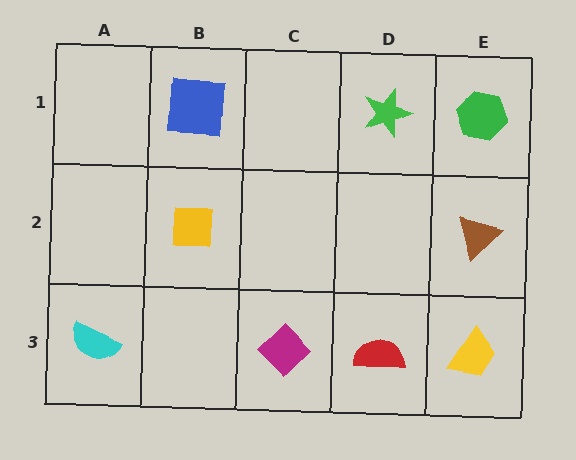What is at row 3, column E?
A yellow trapezoid.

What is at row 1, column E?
A green hexagon.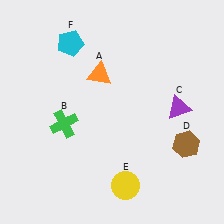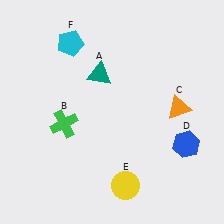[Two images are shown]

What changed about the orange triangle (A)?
In Image 1, A is orange. In Image 2, it changed to teal.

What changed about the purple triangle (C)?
In Image 1, C is purple. In Image 2, it changed to orange.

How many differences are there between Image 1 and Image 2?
There are 3 differences between the two images.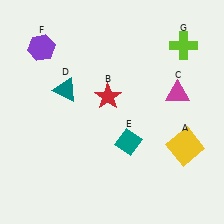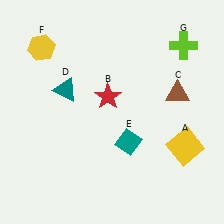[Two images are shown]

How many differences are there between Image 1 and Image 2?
There are 2 differences between the two images.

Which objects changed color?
C changed from magenta to brown. F changed from purple to yellow.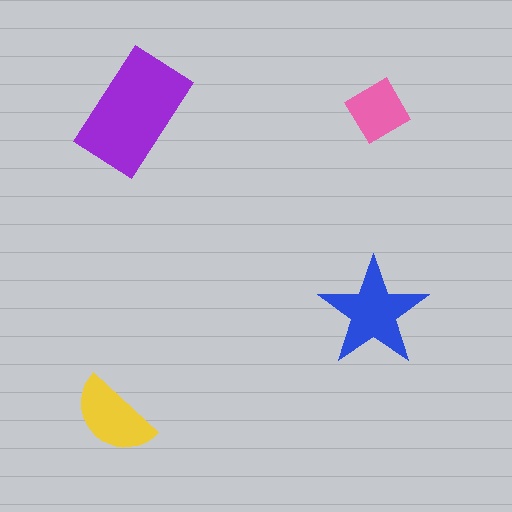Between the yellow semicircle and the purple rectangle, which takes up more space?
The purple rectangle.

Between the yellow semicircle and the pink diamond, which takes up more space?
The yellow semicircle.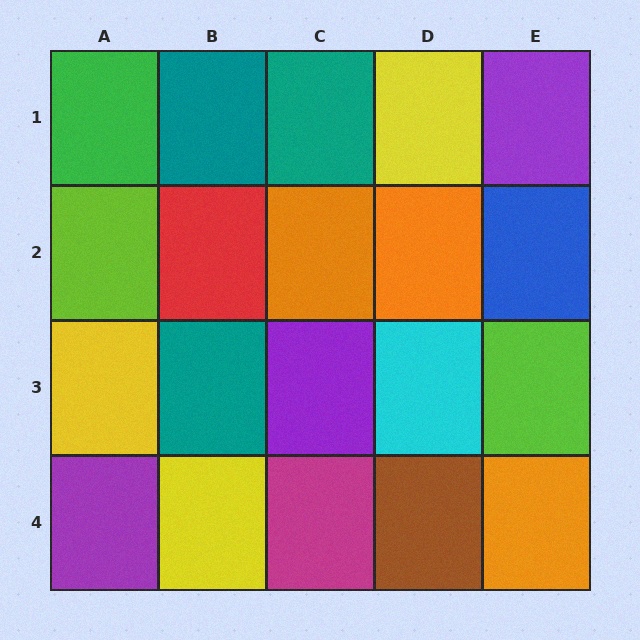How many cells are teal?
3 cells are teal.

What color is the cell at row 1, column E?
Purple.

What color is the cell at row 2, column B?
Red.